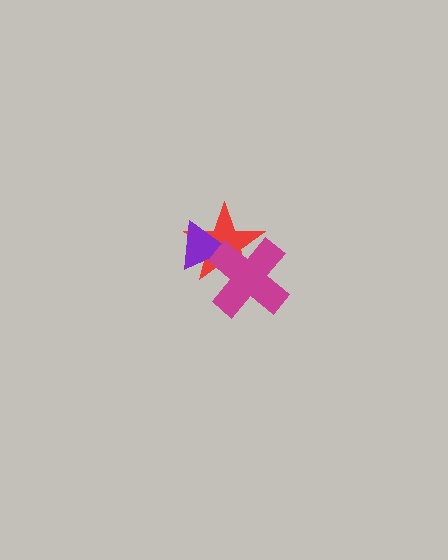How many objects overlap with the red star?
2 objects overlap with the red star.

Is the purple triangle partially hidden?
Yes, it is partially covered by another shape.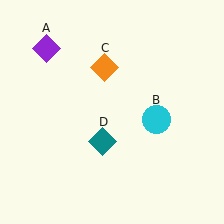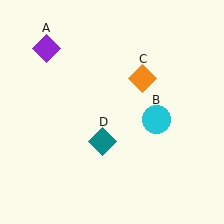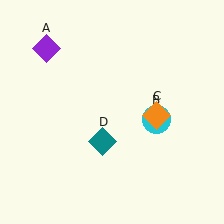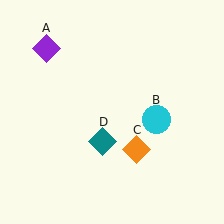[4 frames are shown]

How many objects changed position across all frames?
1 object changed position: orange diamond (object C).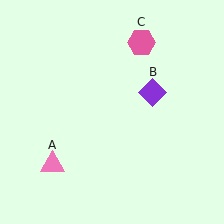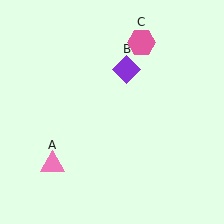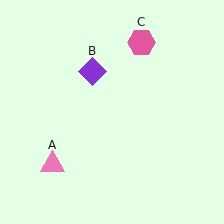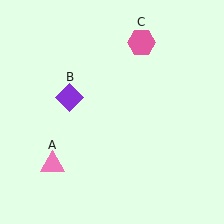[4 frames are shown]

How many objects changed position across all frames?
1 object changed position: purple diamond (object B).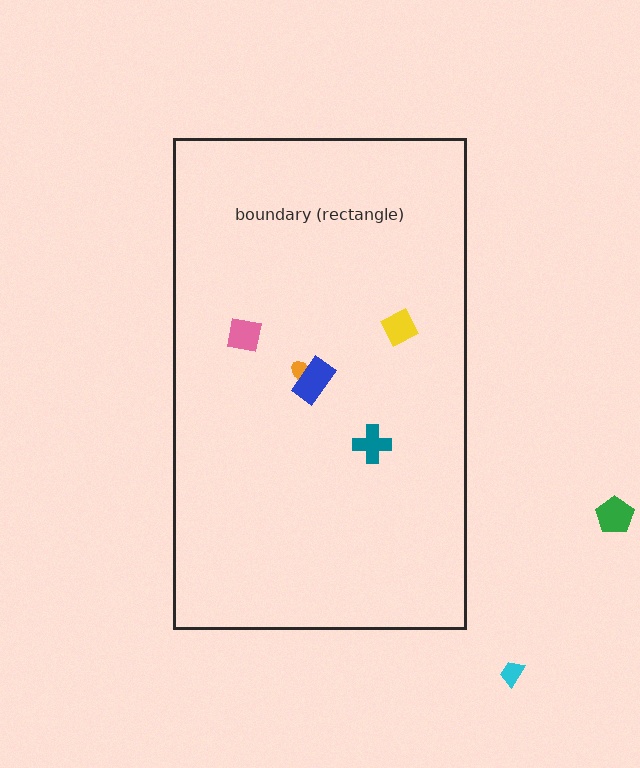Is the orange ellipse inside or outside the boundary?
Inside.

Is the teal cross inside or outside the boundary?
Inside.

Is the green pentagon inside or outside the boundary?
Outside.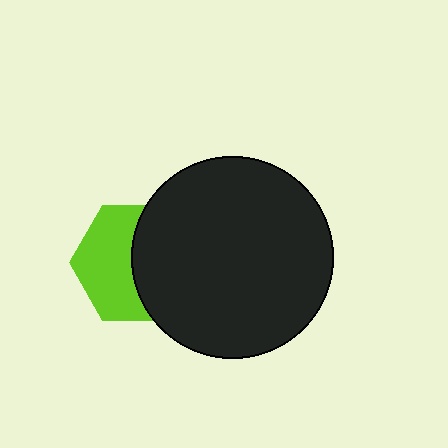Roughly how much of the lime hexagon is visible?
About half of it is visible (roughly 51%).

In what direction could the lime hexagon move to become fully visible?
The lime hexagon could move left. That would shift it out from behind the black circle entirely.